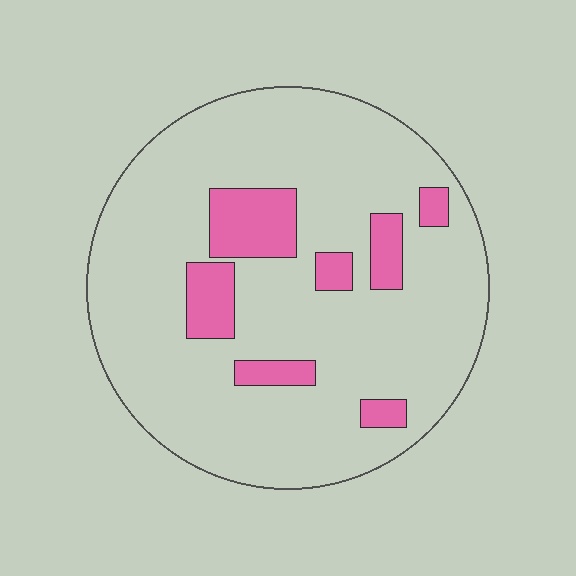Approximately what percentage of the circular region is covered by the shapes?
Approximately 15%.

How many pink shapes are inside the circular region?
7.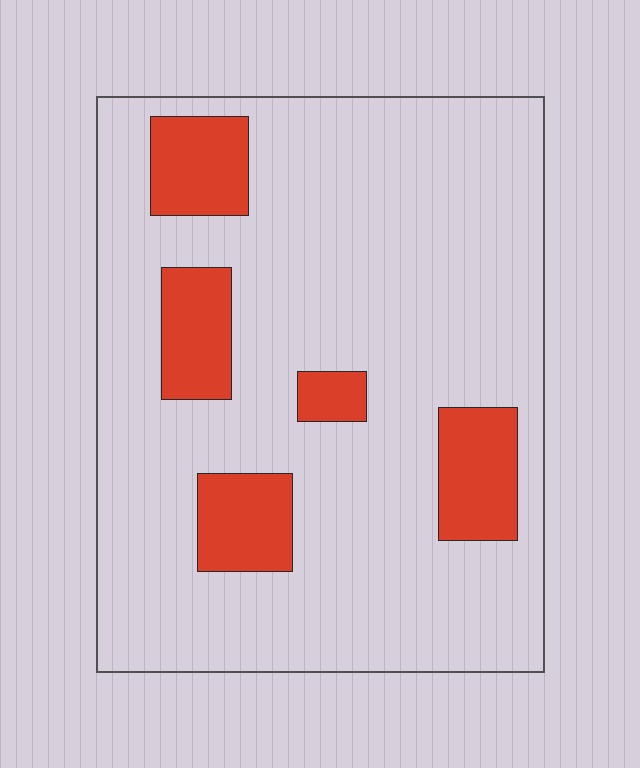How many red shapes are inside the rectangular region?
5.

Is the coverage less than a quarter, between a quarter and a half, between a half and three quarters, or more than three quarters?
Less than a quarter.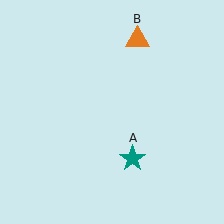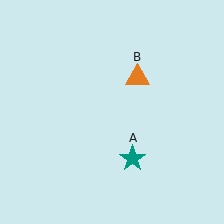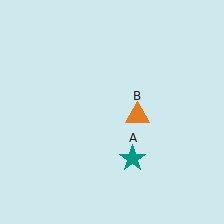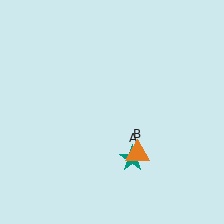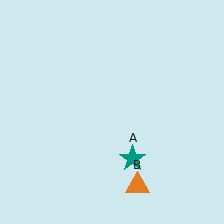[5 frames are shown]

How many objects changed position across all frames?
1 object changed position: orange triangle (object B).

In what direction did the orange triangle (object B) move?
The orange triangle (object B) moved down.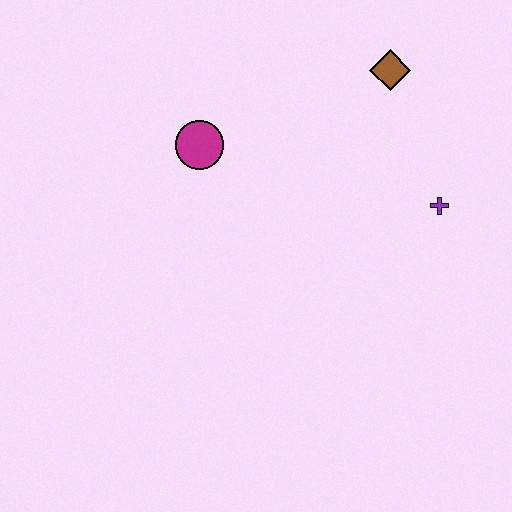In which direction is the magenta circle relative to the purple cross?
The magenta circle is to the left of the purple cross.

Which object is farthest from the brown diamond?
The magenta circle is farthest from the brown diamond.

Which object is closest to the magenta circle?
The brown diamond is closest to the magenta circle.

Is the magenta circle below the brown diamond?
Yes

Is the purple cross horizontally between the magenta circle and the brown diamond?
No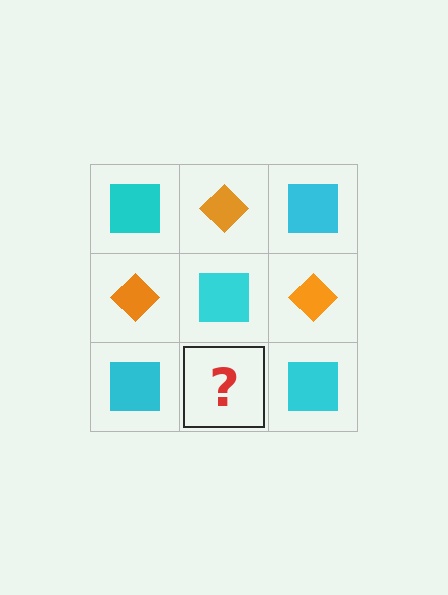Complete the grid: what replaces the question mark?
The question mark should be replaced with an orange diamond.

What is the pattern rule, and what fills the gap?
The rule is that it alternates cyan square and orange diamond in a checkerboard pattern. The gap should be filled with an orange diamond.